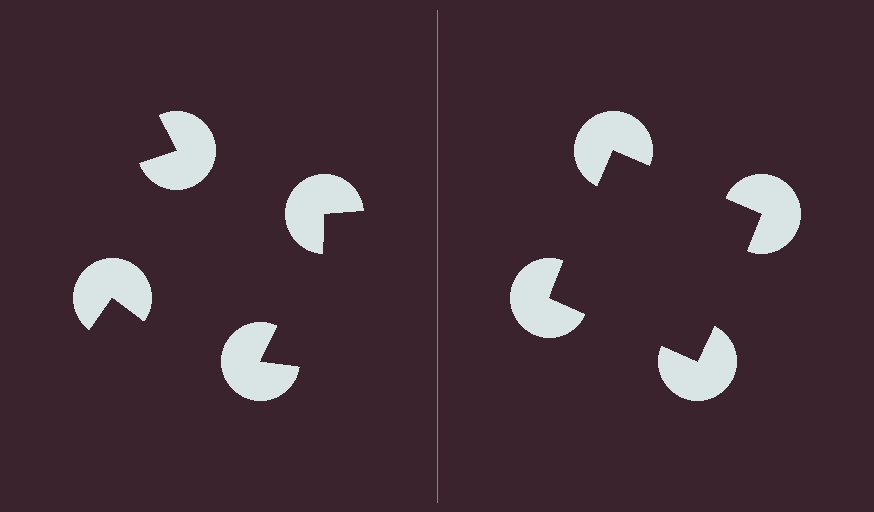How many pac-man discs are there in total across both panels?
8 — 4 on each side.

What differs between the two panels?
The pac-man discs are positioned identically on both sides; only the wedge orientations differ. On the right they align to a square; on the left they are misaligned.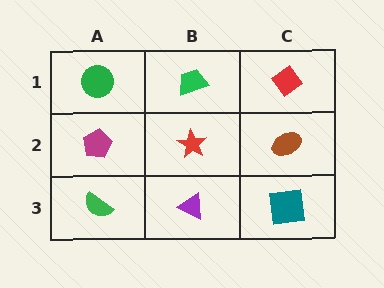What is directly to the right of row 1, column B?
A red diamond.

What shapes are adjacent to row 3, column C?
A brown ellipse (row 2, column C), a purple triangle (row 3, column B).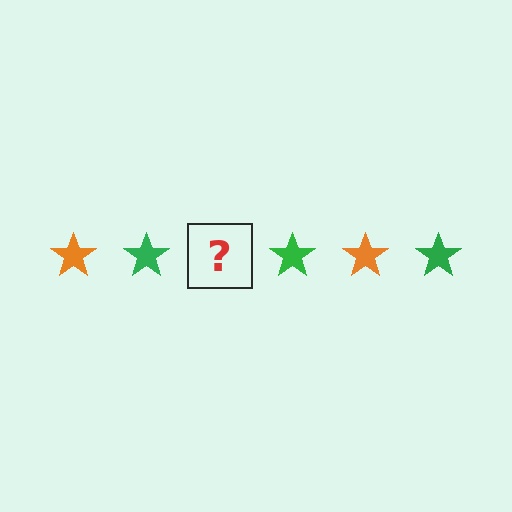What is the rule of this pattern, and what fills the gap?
The rule is that the pattern cycles through orange, green stars. The gap should be filled with an orange star.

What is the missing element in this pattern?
The missing element is an orange star.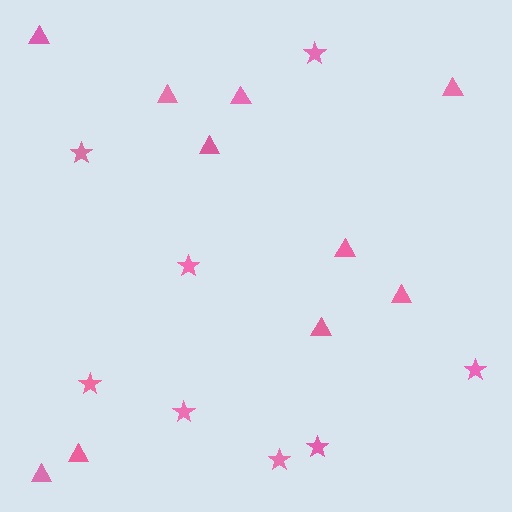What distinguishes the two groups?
There are 2 groups: one group of stars (8) and one group of triangles (10).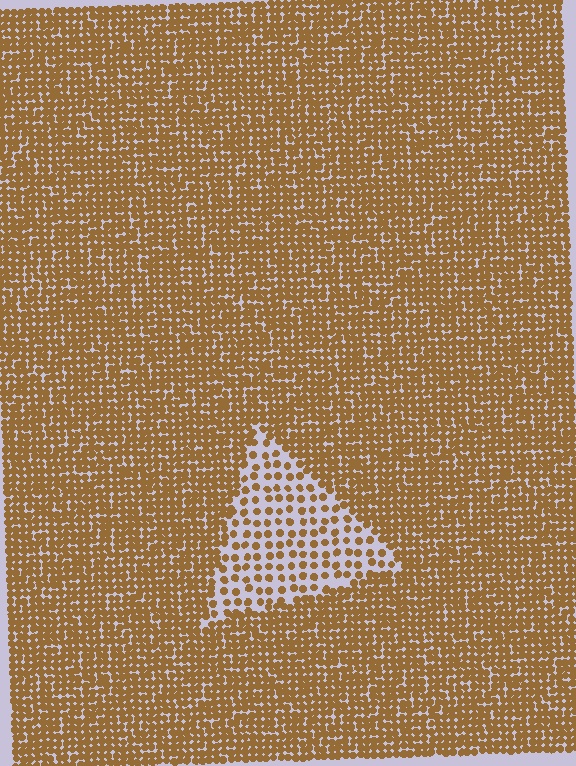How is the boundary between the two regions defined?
The boundary is defined by a change in element density (approximately 2.4x ratio). All elements are the same color, size, and shape.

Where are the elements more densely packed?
The elements are more densely packed outside the triangle boundary.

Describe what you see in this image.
The image contains small brown elements arranged at two different densities. A triangle-shaped region is visible where the elements are less densely packed than the surrounding area.